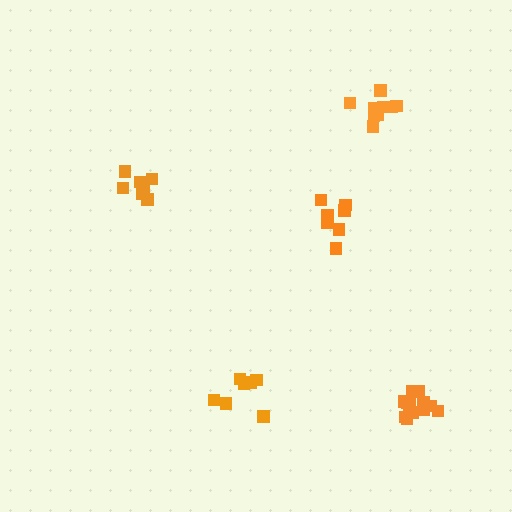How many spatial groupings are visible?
There are 5 spatial groupings.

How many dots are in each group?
Group 1: 7 dots, Group 2: 13 dots, Group 3: 7 dots, Group 4: 8 dots, Group 5: 9 dots (44 total).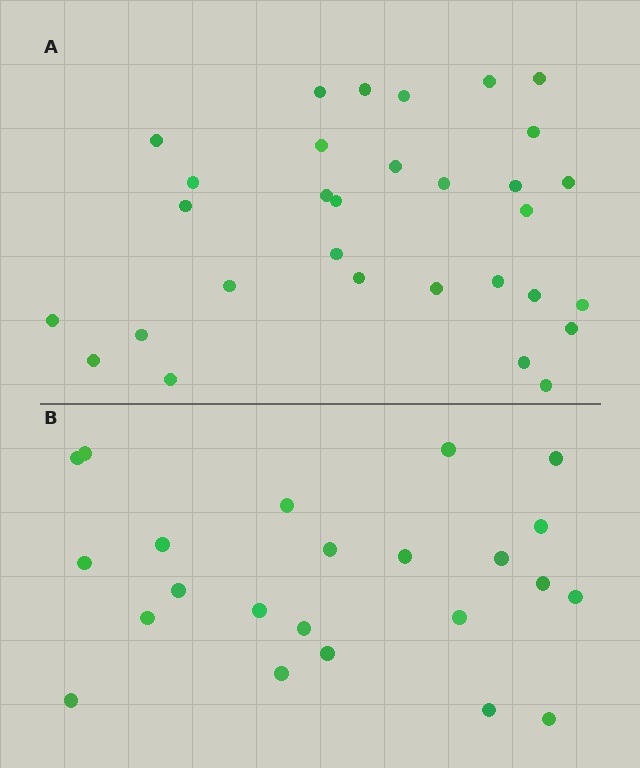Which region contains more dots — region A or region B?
Region A (the top region) has more dots.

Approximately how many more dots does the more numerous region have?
Region A has roughly 8 or so more dots than region B.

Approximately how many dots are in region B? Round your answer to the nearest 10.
About 20 dots. (The exact count is 23, which rounds to 20.)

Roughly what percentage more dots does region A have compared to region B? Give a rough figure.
About 35% more.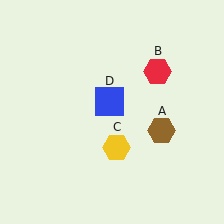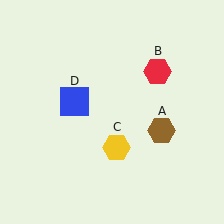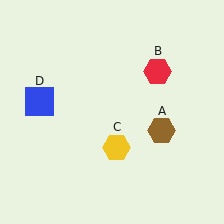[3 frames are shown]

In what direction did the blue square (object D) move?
The blue square (object D) moved left.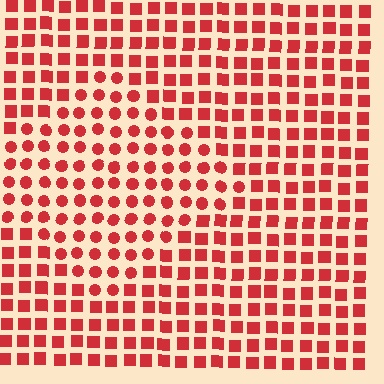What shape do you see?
I see a diamond.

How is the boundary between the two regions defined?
The boundary is defined by a change in element shape: circles inside vs. squares outside. All elements share the same color and spacing.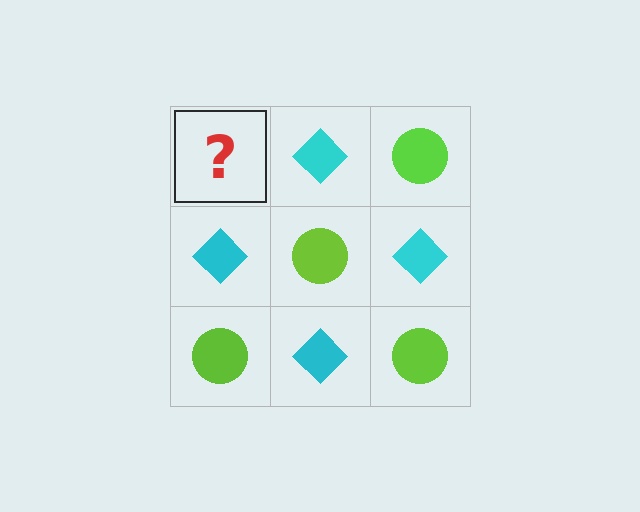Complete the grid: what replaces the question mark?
The question mark should be replaced with a lime circle.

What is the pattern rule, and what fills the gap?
The rule is that it alternates lime circle and cyan diamond in a checkerboard pattern. The gap should be filled with a lime circle.